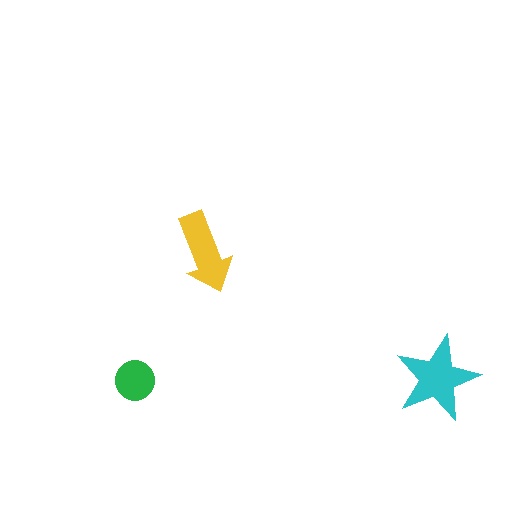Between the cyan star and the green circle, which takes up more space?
The cyan star.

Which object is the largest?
The cyan star.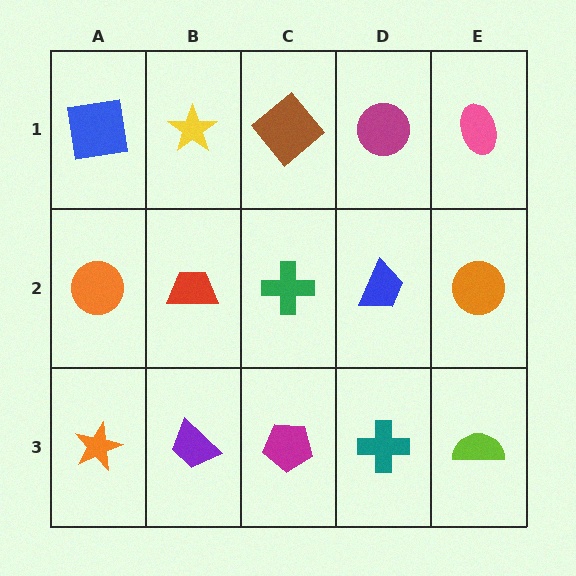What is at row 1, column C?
A brown diamond.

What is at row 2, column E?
An orange circle.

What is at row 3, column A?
An orange star.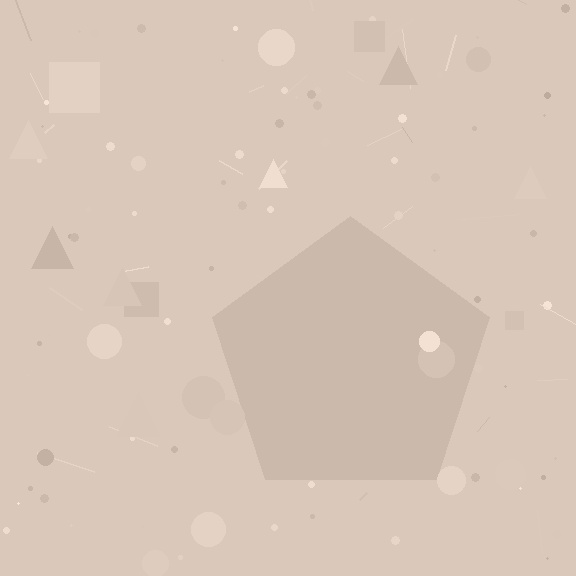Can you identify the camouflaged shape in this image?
The camouflaged shape is a pentagon.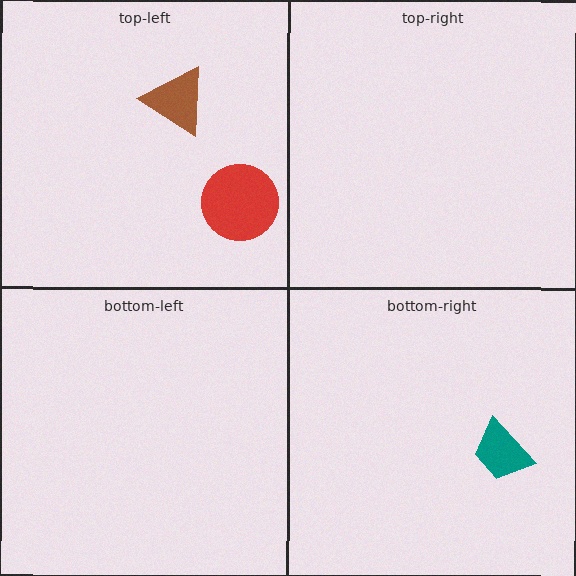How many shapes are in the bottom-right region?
1.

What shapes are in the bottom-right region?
The teal trapezoid.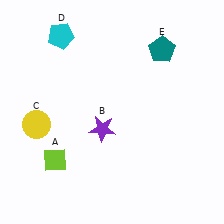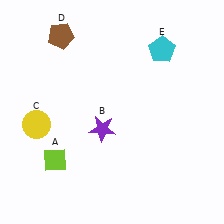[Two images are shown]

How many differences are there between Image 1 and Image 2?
There are 2 differences between the two images.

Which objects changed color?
D changed from cyan to brown. E changed from teal to cyan.